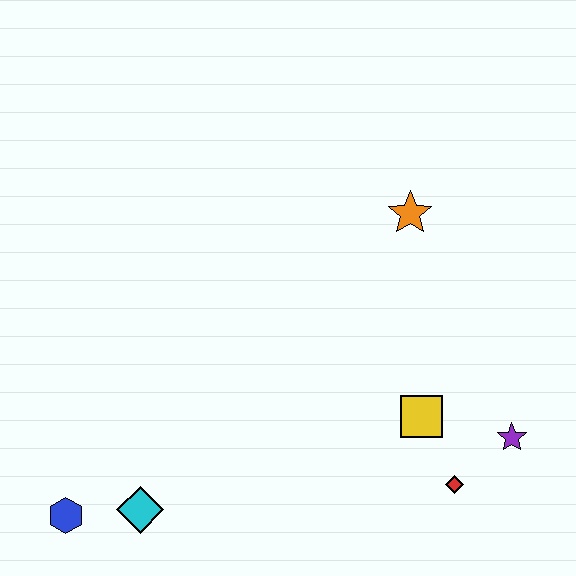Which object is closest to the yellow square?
The red diamond is closest to the yellow square.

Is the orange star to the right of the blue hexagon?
Yes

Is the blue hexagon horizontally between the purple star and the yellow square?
No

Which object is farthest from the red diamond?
The blue hexagon is farthest from the red diamond.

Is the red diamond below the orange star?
Yes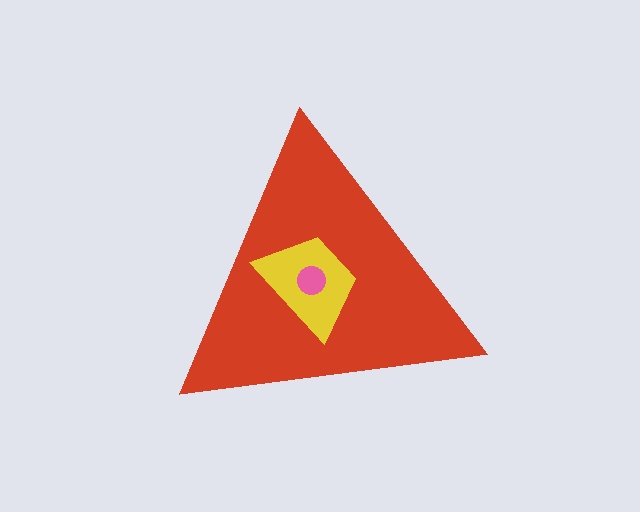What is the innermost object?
The pink circle.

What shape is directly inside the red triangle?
The yellow trapezoid.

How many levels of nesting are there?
3.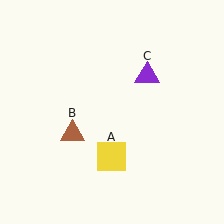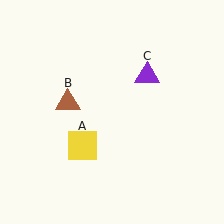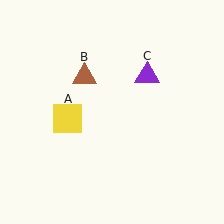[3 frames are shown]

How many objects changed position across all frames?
2 objects changed position: yellow square (object A), brown triangle (object B).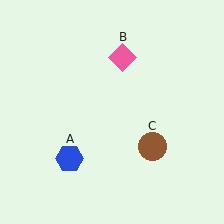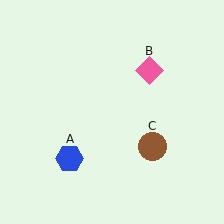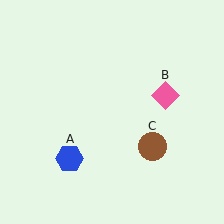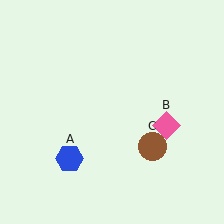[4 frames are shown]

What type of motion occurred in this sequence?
The pink diamond (object B) rotated clockwise around the center of the scene.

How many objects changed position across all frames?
1 object changed position: pink diamond (object B).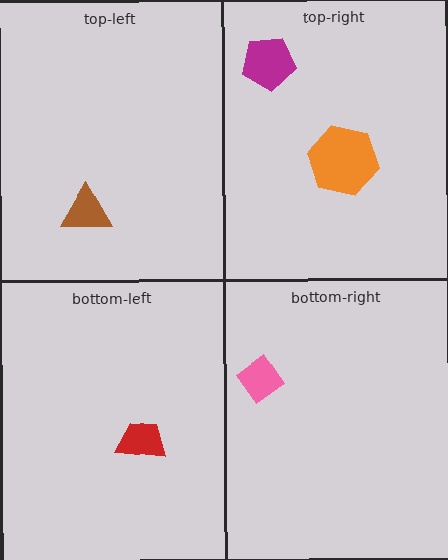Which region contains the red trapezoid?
The bottom-left region.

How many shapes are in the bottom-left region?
1.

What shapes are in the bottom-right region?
The pink diamond.